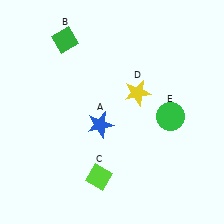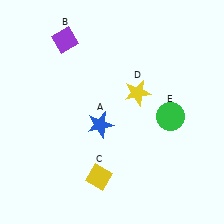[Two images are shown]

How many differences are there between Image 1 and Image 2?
There are 2 differences between the two images.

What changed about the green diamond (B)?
In Image 1, B is green. In Image 2, it changed to purple.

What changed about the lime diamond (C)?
In Image 1, C is lime. In Image 2, it changed to yellow.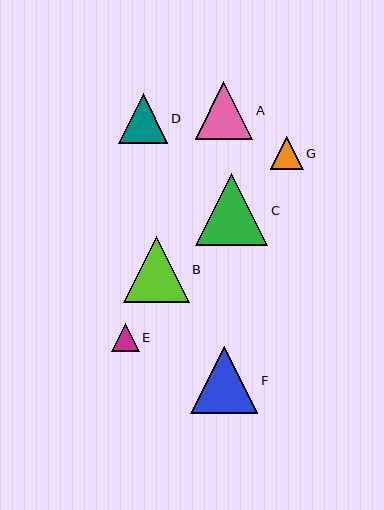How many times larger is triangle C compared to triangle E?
Triangle C is approximately 2.6 times the size of triangle E.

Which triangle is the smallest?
Triangle E is the smallest with a size of approximately 28 pixels.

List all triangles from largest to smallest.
From largest to smallest: C, F, B, A, D, G, E.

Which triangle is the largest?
Triangle C is the largest with a size of approximately 72 pixels.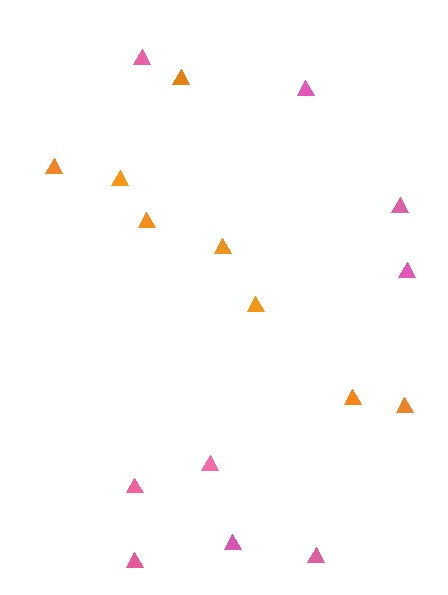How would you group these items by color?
There are 2 groups: one group of pink triangles (9) and one group of orange triangles (8).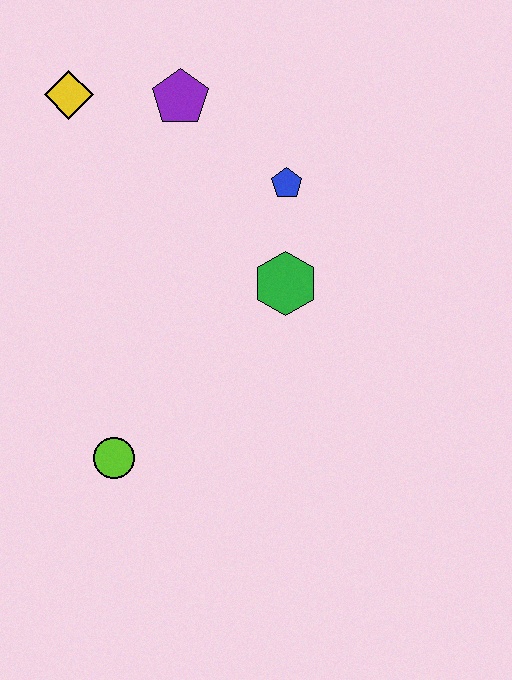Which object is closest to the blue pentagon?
The green hexagon is closest to the blue pentagon.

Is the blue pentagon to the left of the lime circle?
No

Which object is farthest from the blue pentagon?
The lime circle is farthest from the blue pentagon.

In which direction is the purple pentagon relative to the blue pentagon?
The purple pentagon is to the left of the blue pentagon.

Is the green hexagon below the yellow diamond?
Yes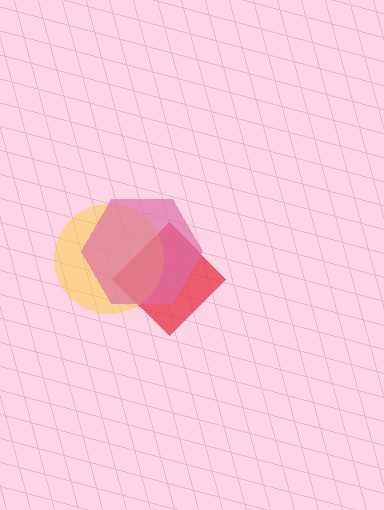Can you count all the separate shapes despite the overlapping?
Yes, there are 3 separate shapes.